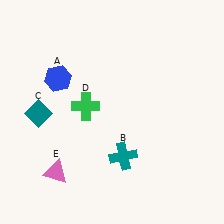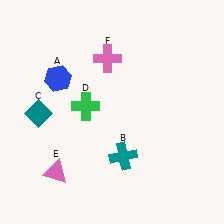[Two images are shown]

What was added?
A pink cross (F) was added in Image 2.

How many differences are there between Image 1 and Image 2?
There is 1 difference between the two images.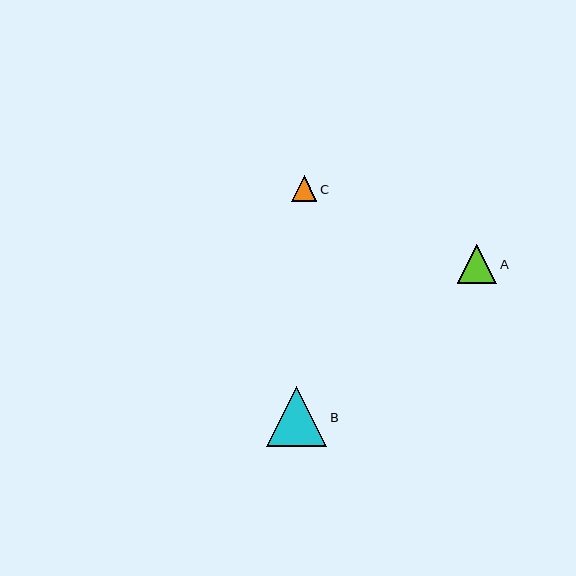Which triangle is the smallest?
Triangle C is the smallest with a size of approximately 25 pixels.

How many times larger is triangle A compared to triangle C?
Triangle A is approximately 1.6 times the size of triangle C.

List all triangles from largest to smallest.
From largest to smallest: B, A, C.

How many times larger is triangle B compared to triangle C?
Triangle B is approximately 2.4 times the size of triangle C.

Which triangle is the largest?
Triangle B is the largest with a size of approximately 60 pixels.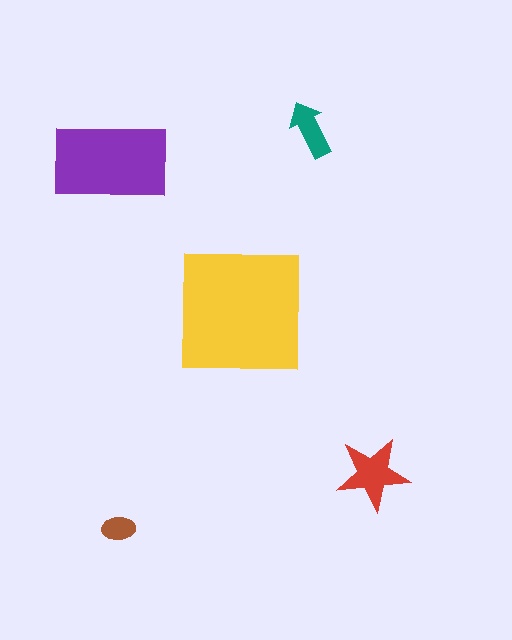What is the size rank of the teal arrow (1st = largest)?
4th.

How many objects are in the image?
There are 5 objects in the image.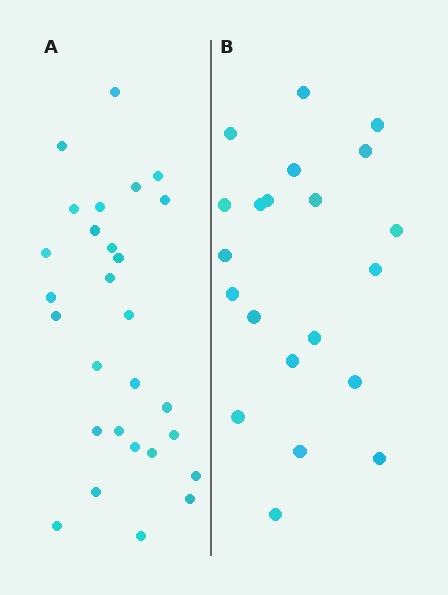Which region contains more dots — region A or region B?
Region A (the left region) has more dots.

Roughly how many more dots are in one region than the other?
Region A has roughly 8 or so more dots than region B.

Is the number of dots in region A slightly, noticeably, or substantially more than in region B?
Region A has noticeably more, but not dramatically so. The ratio is roughly 1.3 to 1.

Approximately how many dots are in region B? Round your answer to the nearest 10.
About 20 dots. (The exact count is 21, which rounds to 20.)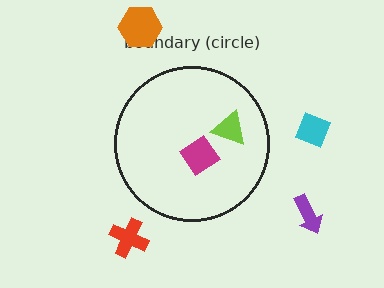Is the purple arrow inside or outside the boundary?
Outside.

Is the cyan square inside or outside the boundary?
Outside.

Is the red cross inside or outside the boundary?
Outside.